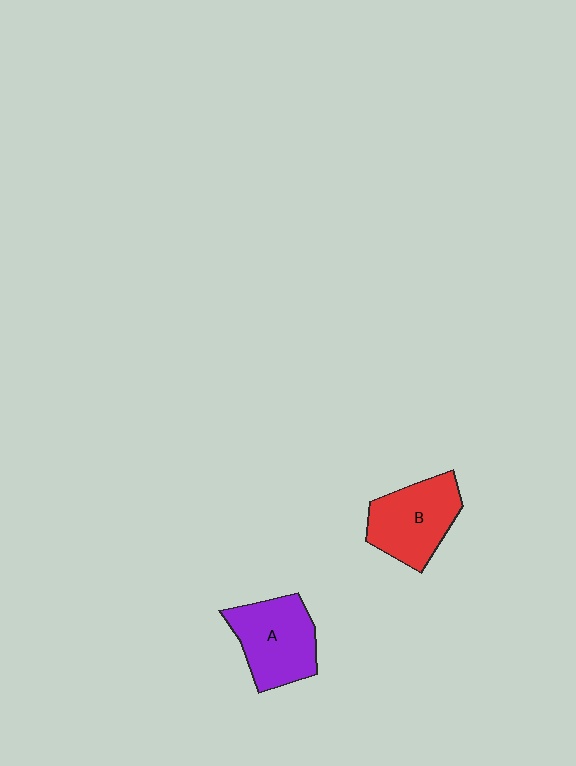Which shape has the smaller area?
Shape B (red).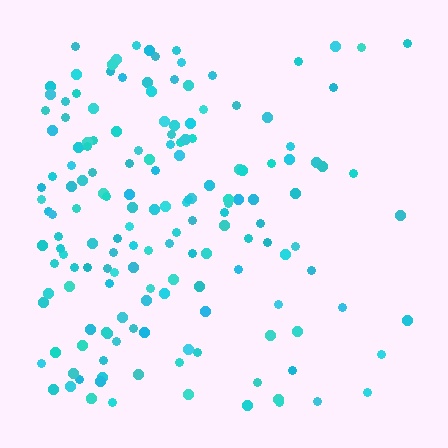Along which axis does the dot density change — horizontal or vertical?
Horizontal.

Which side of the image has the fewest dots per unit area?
The right.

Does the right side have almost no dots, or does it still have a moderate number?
Still a moderate number, just noticeably fewer than the left.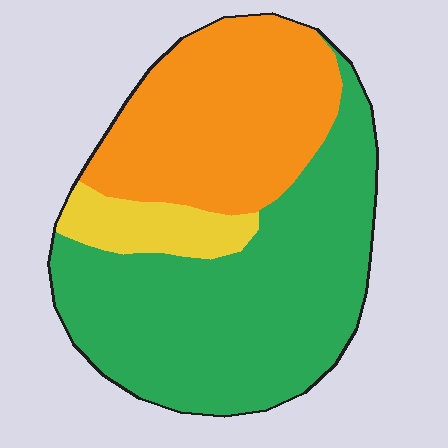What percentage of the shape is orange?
Orange covers 36% of the shape.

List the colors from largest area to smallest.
From largest to smallest: green, orange, yellow.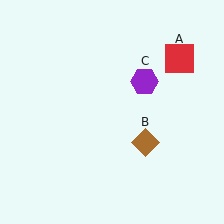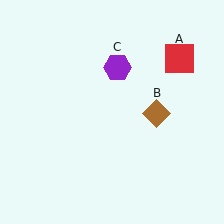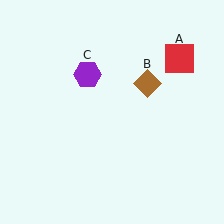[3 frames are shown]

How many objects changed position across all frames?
2 objects changed position: brown diamond (object B), purple hexagon (object C).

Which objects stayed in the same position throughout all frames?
Red square (object A) remained stationary.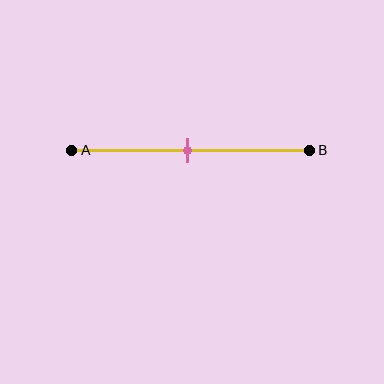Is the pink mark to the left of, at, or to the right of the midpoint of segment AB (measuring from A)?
The pink mark is approximately at the midpoint of segment AB.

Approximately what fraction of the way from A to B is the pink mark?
The pink mark is approximately 50% of the way from A to B.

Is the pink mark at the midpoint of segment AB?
Yes, the mark is approximately at the midpoint.